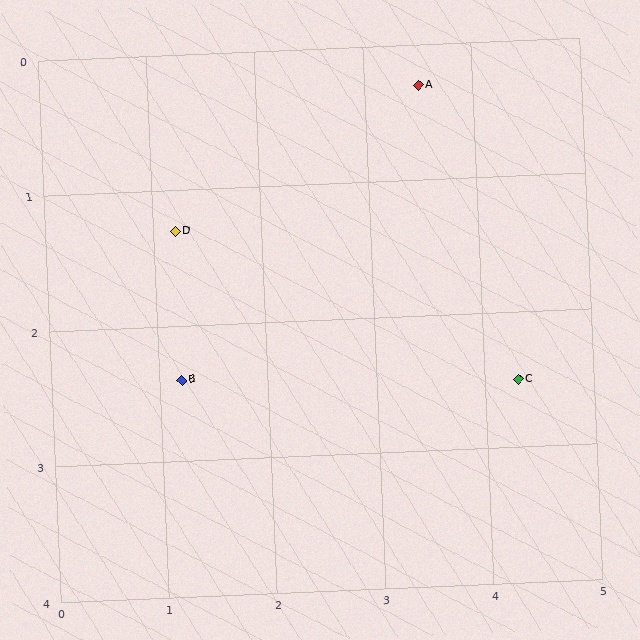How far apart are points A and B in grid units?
Points A and B are about 3.1 grid units apart.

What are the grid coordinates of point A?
Point A is at approximately (3.5, 0.3).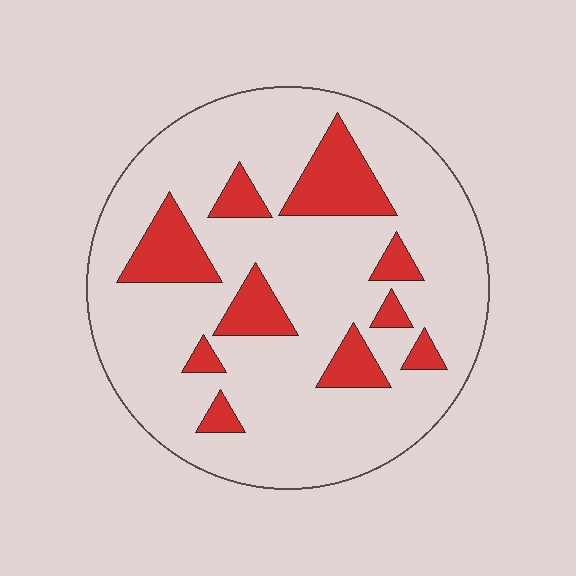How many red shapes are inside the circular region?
10.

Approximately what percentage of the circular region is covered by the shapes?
Approximately 20%.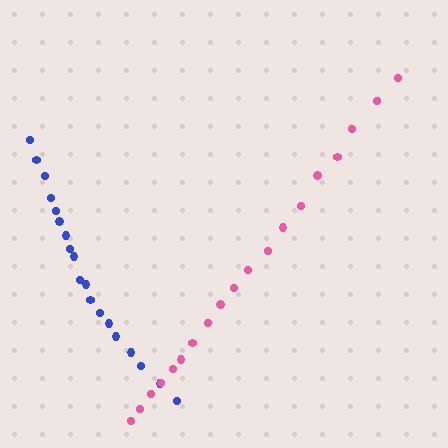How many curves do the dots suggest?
There are 2 distinct paths.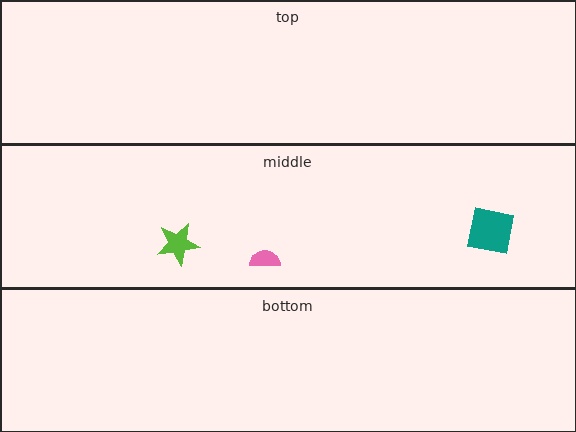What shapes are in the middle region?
The teal square, the lime star, the pink semicircle.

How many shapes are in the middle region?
3.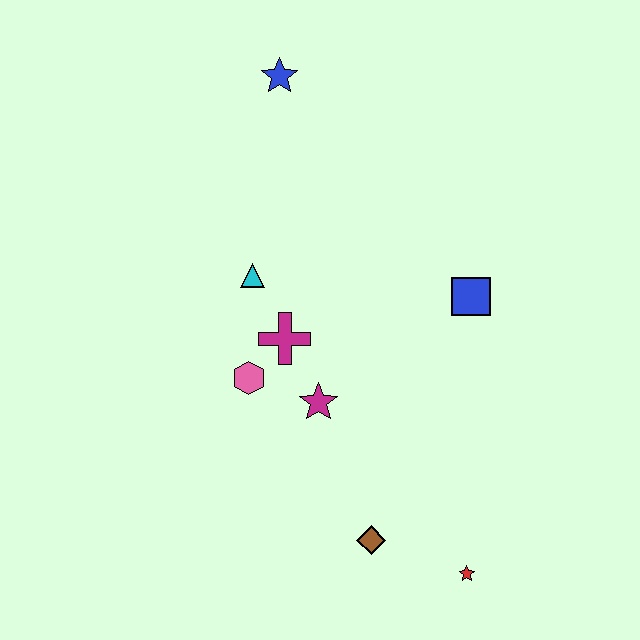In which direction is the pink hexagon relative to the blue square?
The pink hexagon is to the left of the blue square.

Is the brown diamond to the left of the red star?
Yes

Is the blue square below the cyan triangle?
Yes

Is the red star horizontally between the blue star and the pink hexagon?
No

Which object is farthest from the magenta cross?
The red star is farthest from the magenta cross.